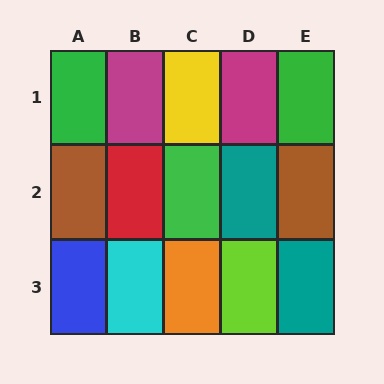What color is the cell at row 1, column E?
Green.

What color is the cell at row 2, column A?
Brown.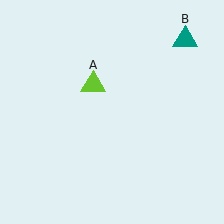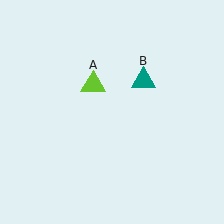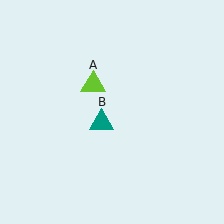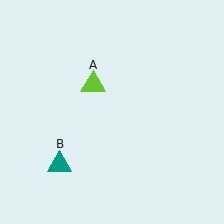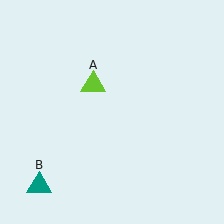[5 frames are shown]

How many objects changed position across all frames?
1 object changed position: teal triangle (object B).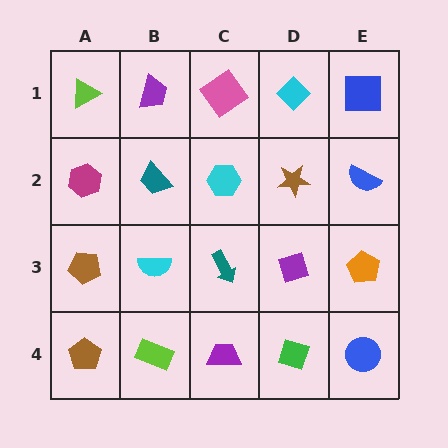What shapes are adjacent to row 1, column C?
A cyan hexagon (row 2, column C), a purple trapezoid (row 1, column B), a cyan diamond (row 1, column D).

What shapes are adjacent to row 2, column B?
A purple trapezoid (row 1, column B), a cyan semicircle (row 3, column B), a magenta hexagon (row 2, column A), a cyan hexagon (row 2, column C).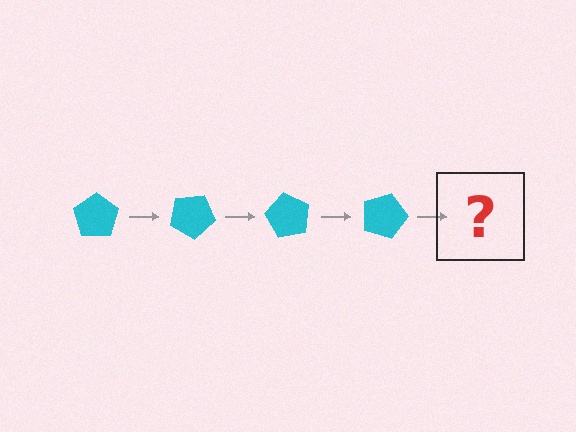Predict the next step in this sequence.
The next step is a cyan pentagon rotated 120 degrees.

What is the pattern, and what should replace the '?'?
The pattern is that the pentagon rotates 30 degrees each step. The '?' should be a cyan pentagon rotated 120 degrees.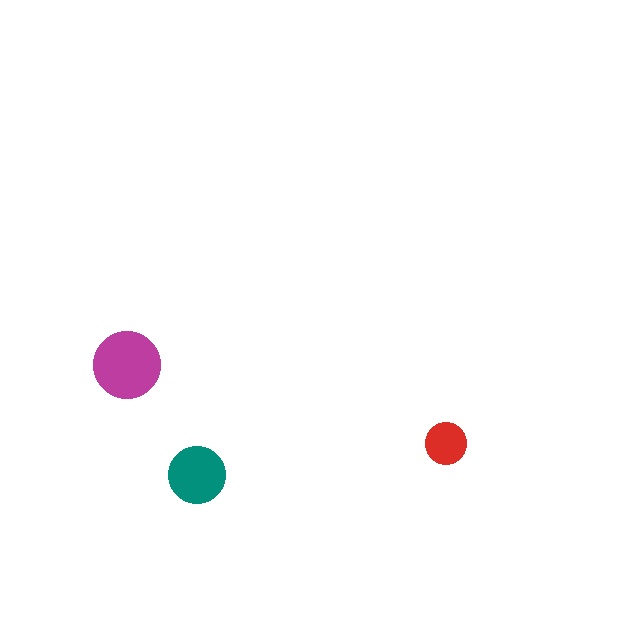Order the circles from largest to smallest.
the magenta one, the teal one, the red one.